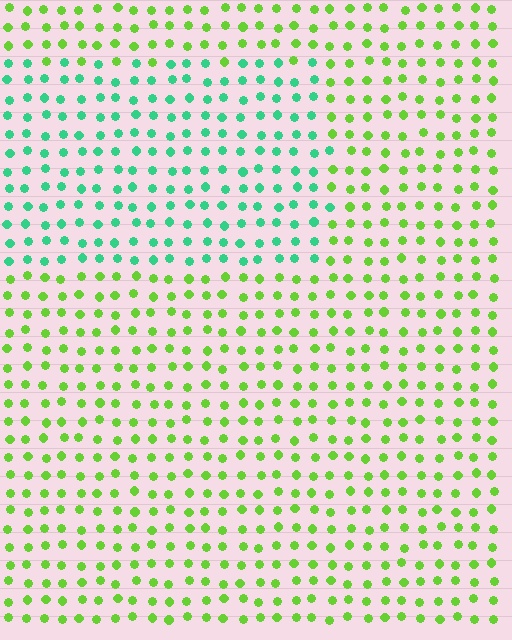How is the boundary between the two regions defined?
The boundary is defined purely by a slight shift in hue (about 52 degrees). Spacing, size, and orientation are identical on both sides.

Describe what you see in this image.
The image is filled with small lime elements in a uniform arrangement. A rectangle-shaped region is visible where the elements are tinted to a slightly different hue, forming a subtle color boundary.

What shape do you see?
I see a rectangle.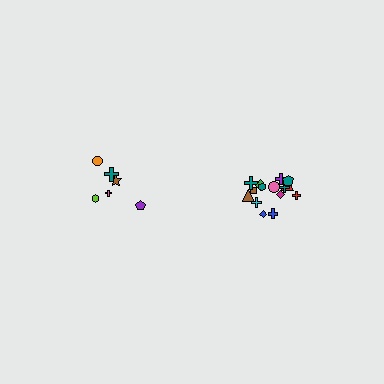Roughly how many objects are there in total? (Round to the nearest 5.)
Roughly 20 objects in total.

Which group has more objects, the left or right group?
The right group.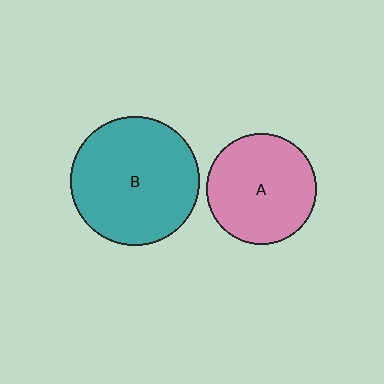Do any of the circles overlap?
No, none of the circles overlap.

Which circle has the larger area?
Circle B (teal).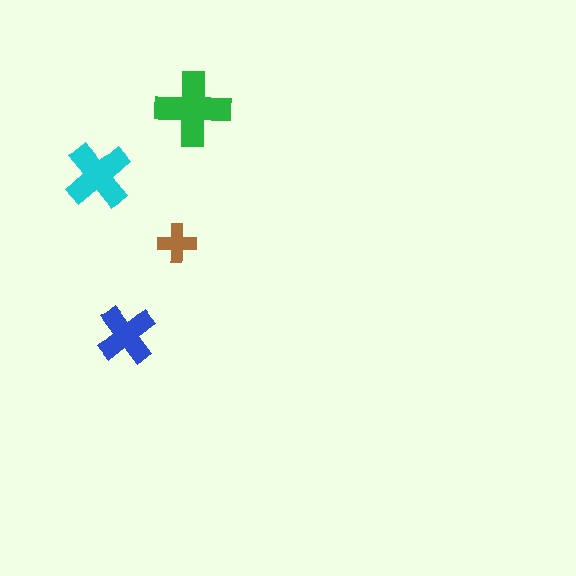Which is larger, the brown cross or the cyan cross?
The cyan one.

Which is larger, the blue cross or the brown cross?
The blue one.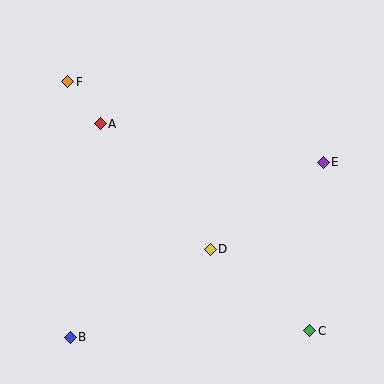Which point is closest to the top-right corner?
Point E is closest to the top-right corner.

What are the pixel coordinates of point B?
Point B is at (70, 337).